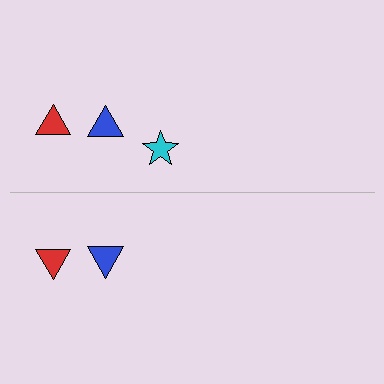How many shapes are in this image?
There are 5 shapes in this image.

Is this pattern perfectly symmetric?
No, the pattern is not perfectly symmetric. A cyan star is missing from the bottom side.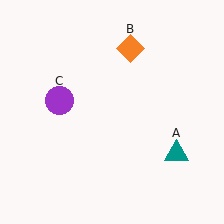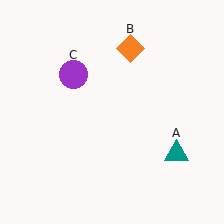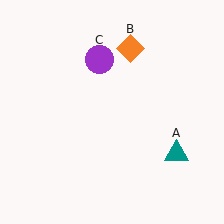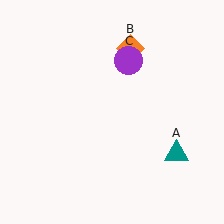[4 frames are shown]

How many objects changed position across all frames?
1 object changed position: purple circle (object C).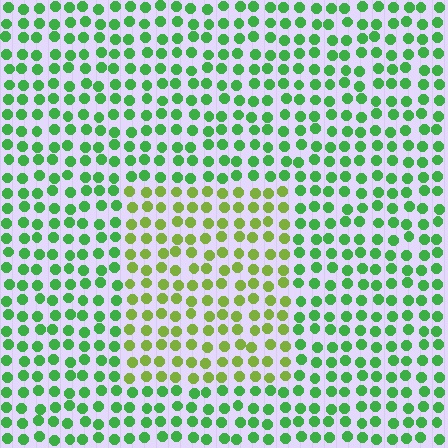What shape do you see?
I see a rectangle.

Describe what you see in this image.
The image is filled with small green elements in a uniform arrangement. A rectangle-shaped region is visible where the elements are tinted to a slightly different hue, forming a subtle color boundary.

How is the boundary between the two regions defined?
The boundary is defined purely by a slight shift in hue (about 38 degrees). Spacing, size, and orientation are identical on both sides.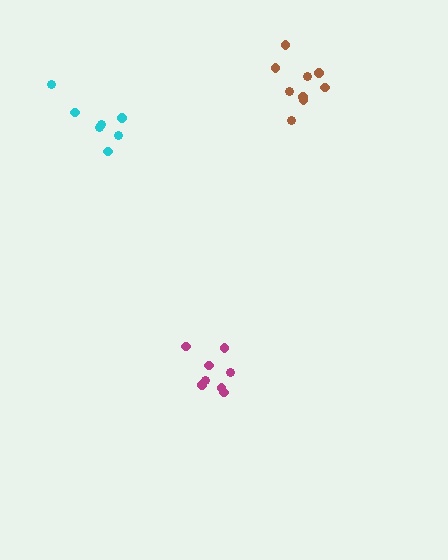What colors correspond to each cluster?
The clusters are colored: magenta, brown, cyan.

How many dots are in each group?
Group 1: 8 dots, Group 2: 9 dots, Group 3: 7 dots (24 total).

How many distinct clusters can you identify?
There are 3 distinct clusters.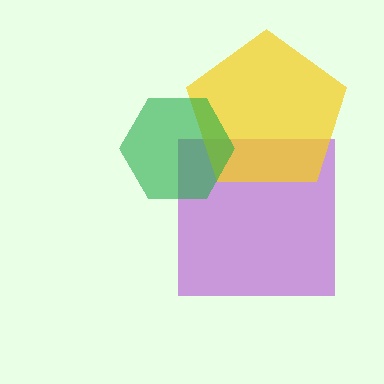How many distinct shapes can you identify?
There are 3 distinct shapes: a purple square, a yellow pentagon, a green hexagon.